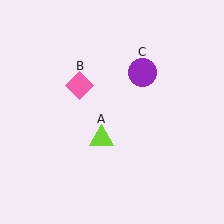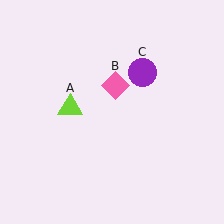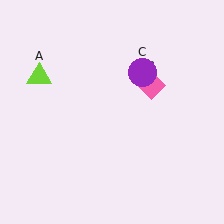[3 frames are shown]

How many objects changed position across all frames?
2 objects changed position: lime triangle (object A), pink diamond (object B).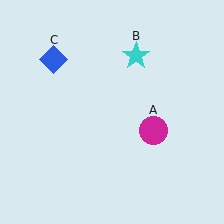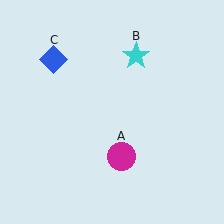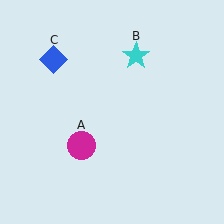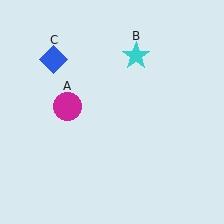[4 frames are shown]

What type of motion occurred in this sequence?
The magenta circle (object A) rotated clockwise around the center of the scene.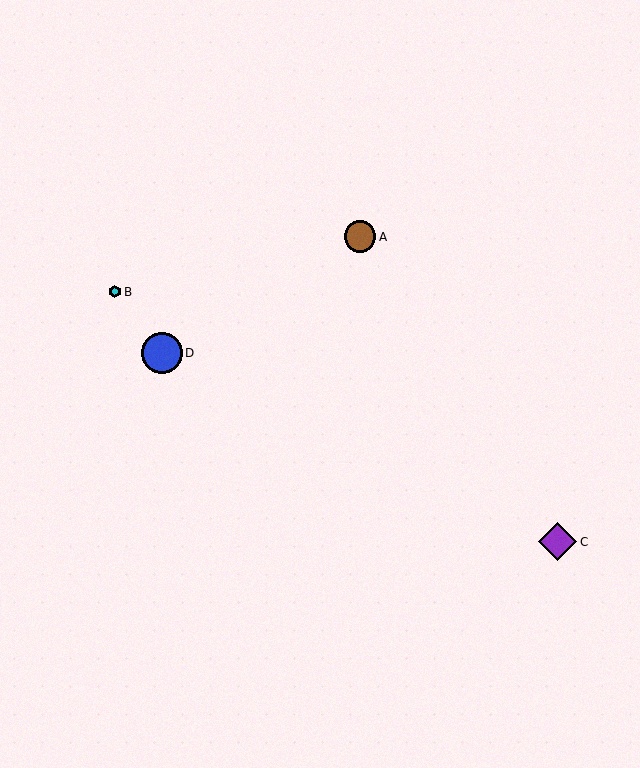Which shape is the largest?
The blue circle (labeled D) is the largest.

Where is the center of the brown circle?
The center of the brown circle is at (360, 237).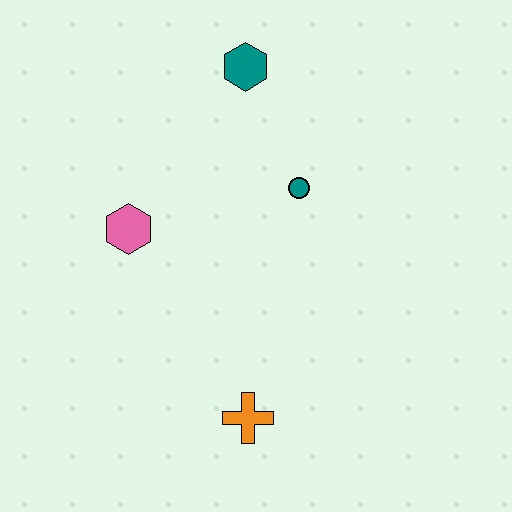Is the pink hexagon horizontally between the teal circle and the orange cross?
No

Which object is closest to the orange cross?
The pink hexagon is closest to the orange cross.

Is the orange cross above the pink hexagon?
No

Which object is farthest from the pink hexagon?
The orange cross is farthest from the pink hexagon.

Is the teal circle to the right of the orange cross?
Yes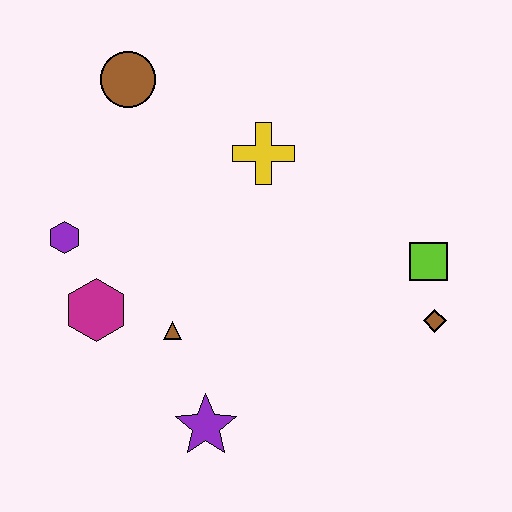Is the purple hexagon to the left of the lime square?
Yes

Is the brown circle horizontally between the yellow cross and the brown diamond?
No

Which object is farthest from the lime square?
The purple hexagon is farthest from the lime square.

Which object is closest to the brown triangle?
The magenta hexagon is closest to the brown triangle.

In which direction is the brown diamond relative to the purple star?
The brown diamond is to the right of the purple star.